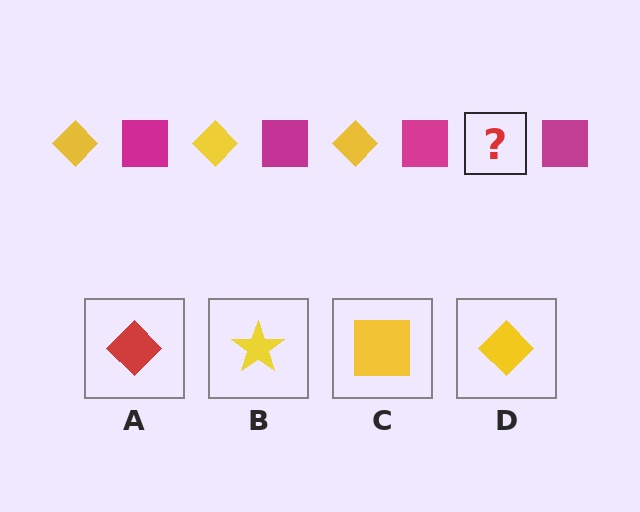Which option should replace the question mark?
Option D.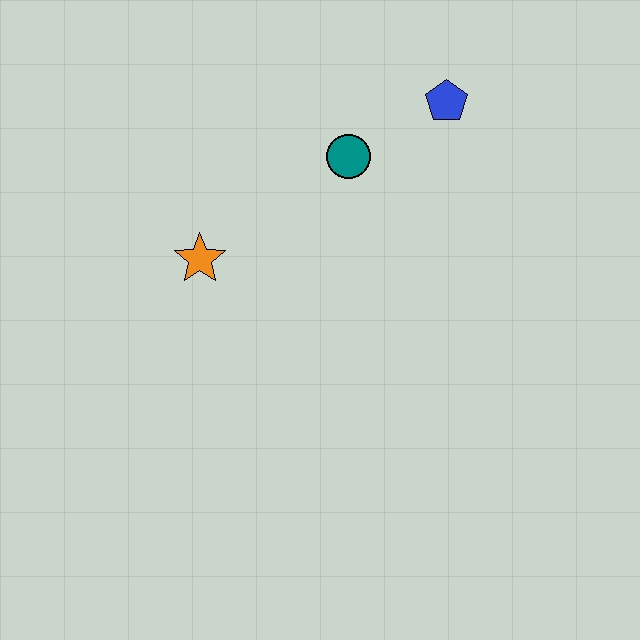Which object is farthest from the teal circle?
The orange star is farthest from the teal circle.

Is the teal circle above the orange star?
Yes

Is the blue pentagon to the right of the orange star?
Yes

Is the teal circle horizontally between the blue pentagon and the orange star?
Yes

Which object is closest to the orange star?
The teal circle is closest to the orange star.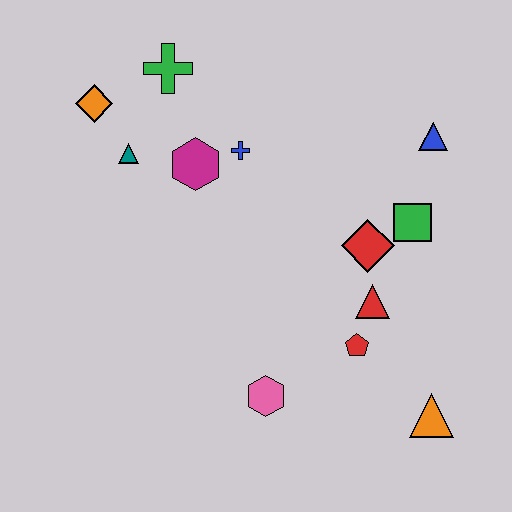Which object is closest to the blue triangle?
The green square is closest to the blue triangle.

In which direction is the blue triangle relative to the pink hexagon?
The blue triangle is above the pink hexagon.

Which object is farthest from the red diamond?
The orange diamond is farthest from the red diamond.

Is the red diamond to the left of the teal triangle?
No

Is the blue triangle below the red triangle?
No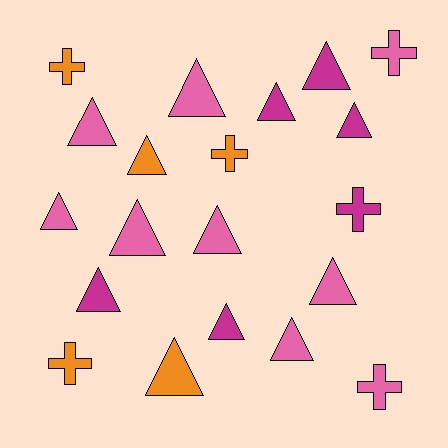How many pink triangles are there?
There are 7 pink triangles.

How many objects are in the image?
There are 20 objects.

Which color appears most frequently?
Pink, with 9 objects.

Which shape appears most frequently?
Triangle, with 14 objects.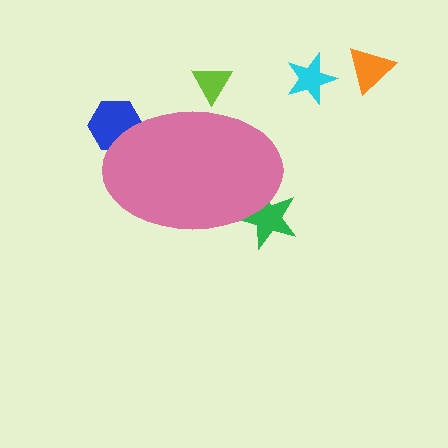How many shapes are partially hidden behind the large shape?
3 shapes are partially hidden.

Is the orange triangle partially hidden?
No, the orange triangle is fully visible.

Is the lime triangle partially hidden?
Yes, the lime triangle is partially hidden behind the pink ellipse.